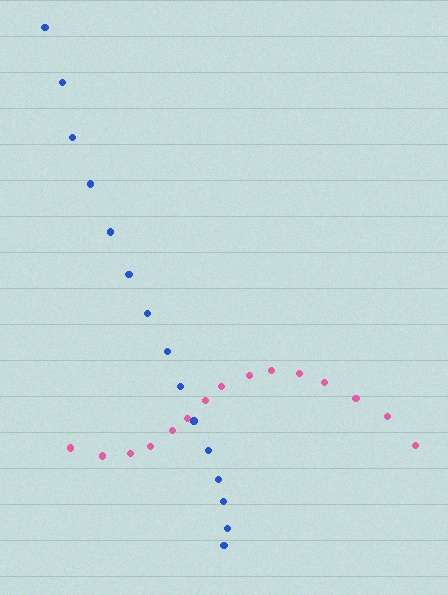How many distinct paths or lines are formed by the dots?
There are 2 distinct paths.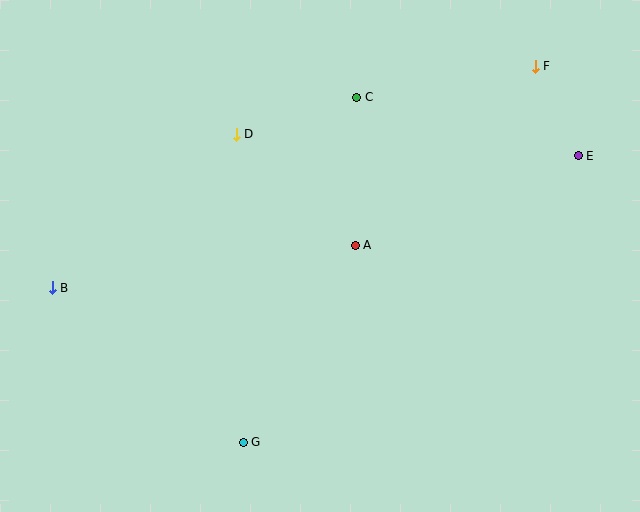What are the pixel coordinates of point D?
Point D is at (236, 134).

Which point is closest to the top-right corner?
Point F is closest to the top-right corner.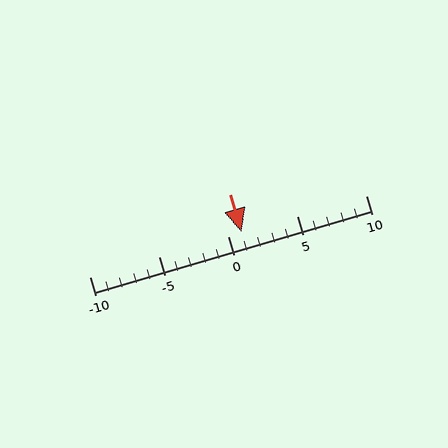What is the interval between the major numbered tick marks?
The major tick marks are spaced 5 units apart.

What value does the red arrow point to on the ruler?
The red arrow points to approximately 1.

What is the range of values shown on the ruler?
The ruler shows values from -10 to 10.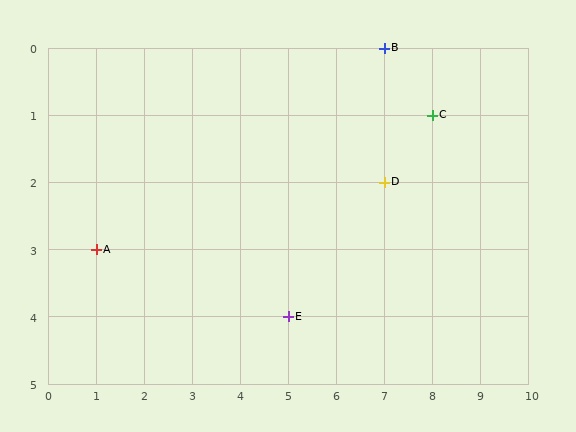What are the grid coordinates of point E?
Point E is at grid coordinates (5, 4).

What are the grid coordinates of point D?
Point D is at grid coordinates (7, 2).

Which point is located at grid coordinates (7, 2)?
Point D is at (7, 2).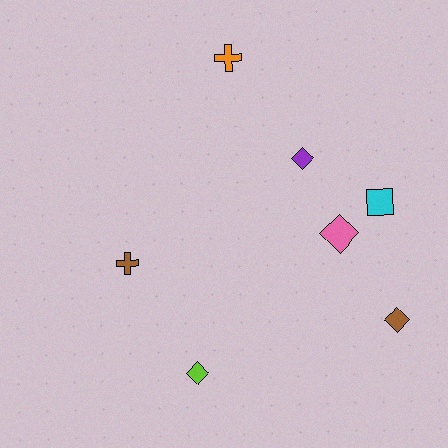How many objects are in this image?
There are 7 objects.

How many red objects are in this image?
There are no red objects.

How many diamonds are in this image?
There are 4 diamonds.